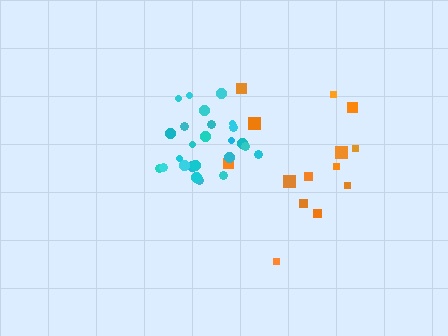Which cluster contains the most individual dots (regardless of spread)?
Cyan (26).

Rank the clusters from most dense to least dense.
cyan, orange.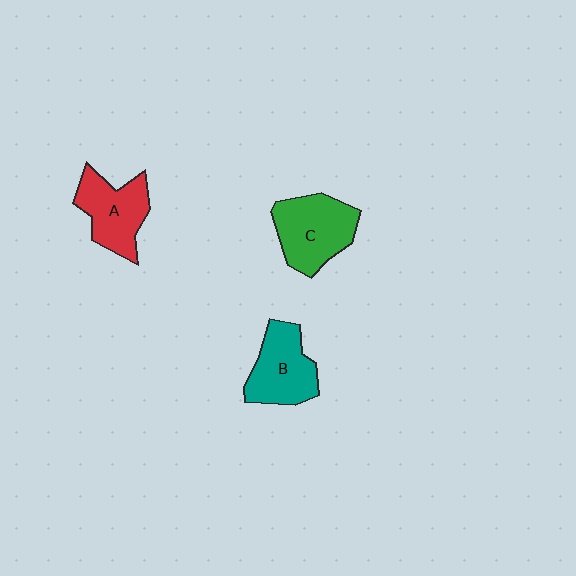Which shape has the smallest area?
Shape A (red).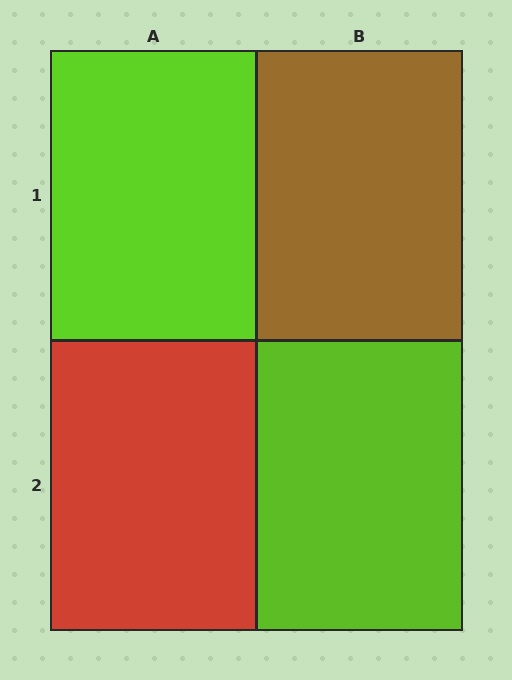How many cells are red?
1 cell is red.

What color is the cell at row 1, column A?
Lime.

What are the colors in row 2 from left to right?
Red, lime.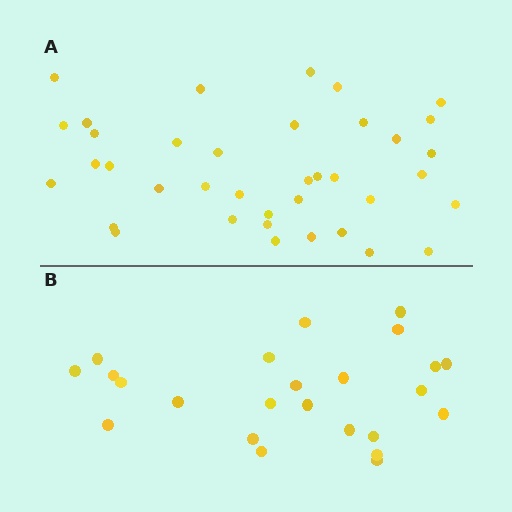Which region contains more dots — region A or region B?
Region A (the top region) has more dots.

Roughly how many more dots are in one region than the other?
Region A has approximately 15 more dots than region B.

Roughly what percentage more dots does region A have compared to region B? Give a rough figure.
About 60% more.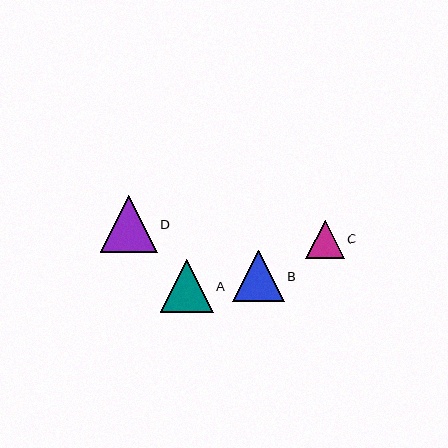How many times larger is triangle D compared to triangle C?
Triangle D is approximately 1.5 times the size of triangle C.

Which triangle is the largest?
Triangle D is the largest with a size of approximately 57 pixels.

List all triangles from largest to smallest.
From largest to smallest: D, A, B, C.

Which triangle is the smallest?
Triangle C is the smallest with a size of approximately 38 pixels.